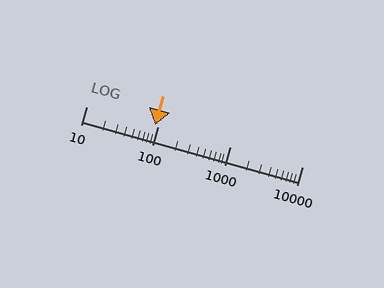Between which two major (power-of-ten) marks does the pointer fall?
The pointer is between 10 and 100.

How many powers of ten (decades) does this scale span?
The scale spans 3 decades, from 10 to 10000.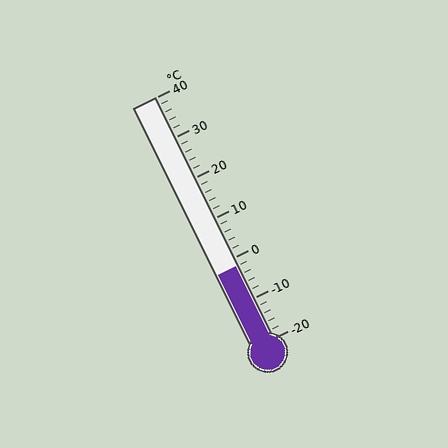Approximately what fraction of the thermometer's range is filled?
The thermometer is filled to approximately 30% of its range.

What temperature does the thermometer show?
The thermometer shows approximately -2°C.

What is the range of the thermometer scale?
The thermometer scale ranges from -20°C to 40°C.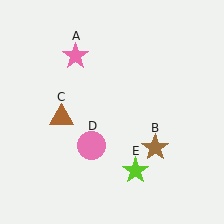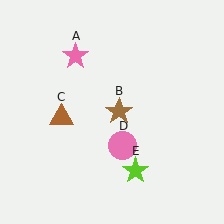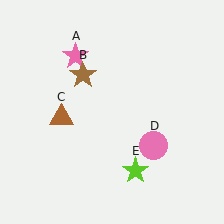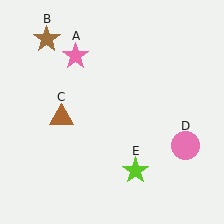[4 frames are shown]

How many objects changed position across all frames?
2 objects changed position: brown star (object B), pink circle (object D).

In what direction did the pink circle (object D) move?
The pink circle (object D) moved right.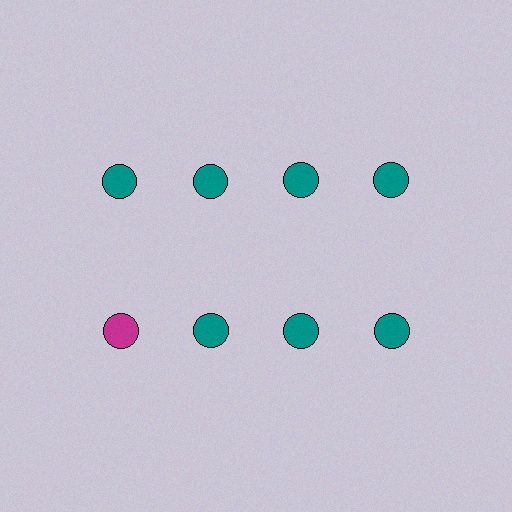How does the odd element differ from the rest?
It has a different color: magenta instead of teal.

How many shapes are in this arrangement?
There are 8 shapes arranged in a grid pattern.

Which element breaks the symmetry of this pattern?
The magenta circle in the second row, leftmost column breaks the symmetry. All other shapes are teal circles.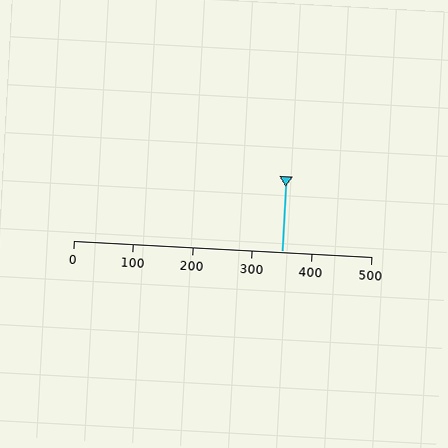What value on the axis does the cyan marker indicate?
The marker indicates approximately 350.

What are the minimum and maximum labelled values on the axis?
The axis runs from 0 to 500.